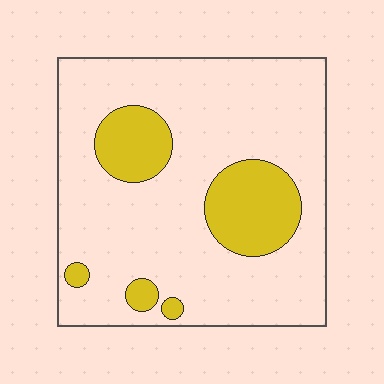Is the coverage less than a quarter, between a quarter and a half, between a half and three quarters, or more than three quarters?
Less than a quarter.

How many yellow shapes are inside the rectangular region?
5.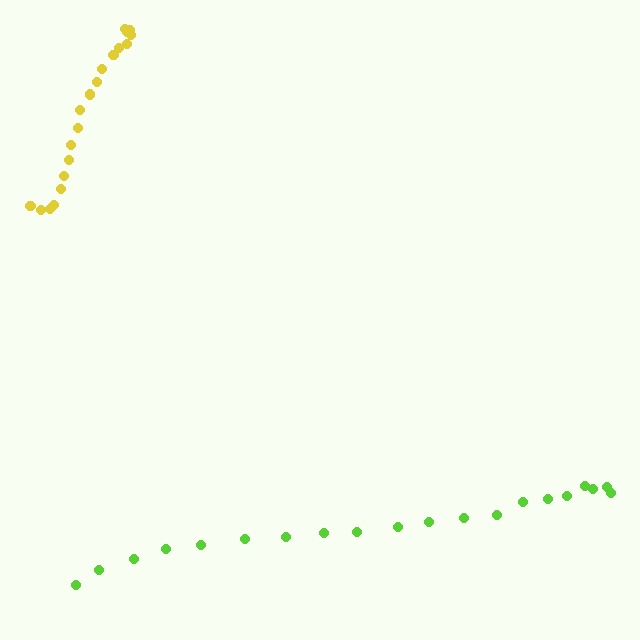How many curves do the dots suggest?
There are 2 distinct paths.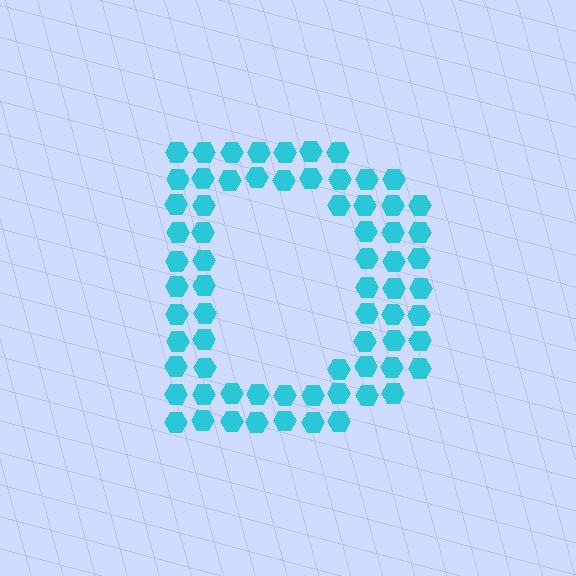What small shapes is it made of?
It is made of small hexagons.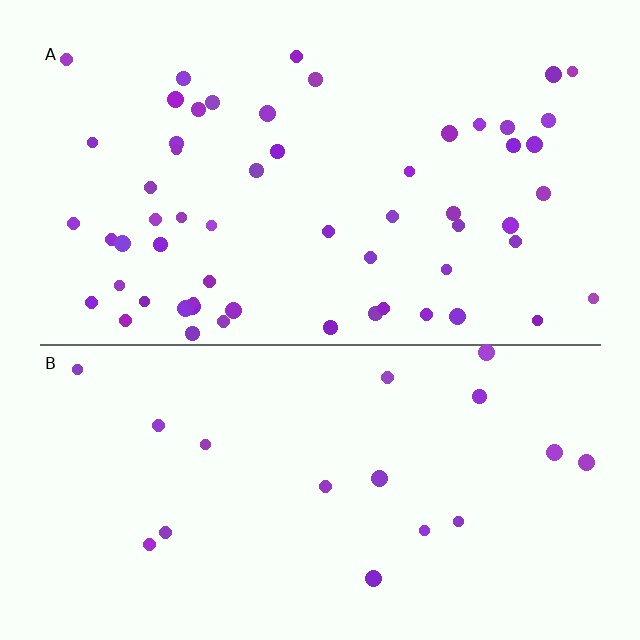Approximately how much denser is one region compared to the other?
Approximately 3.2× — region A over region B.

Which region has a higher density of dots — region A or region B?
A (the top).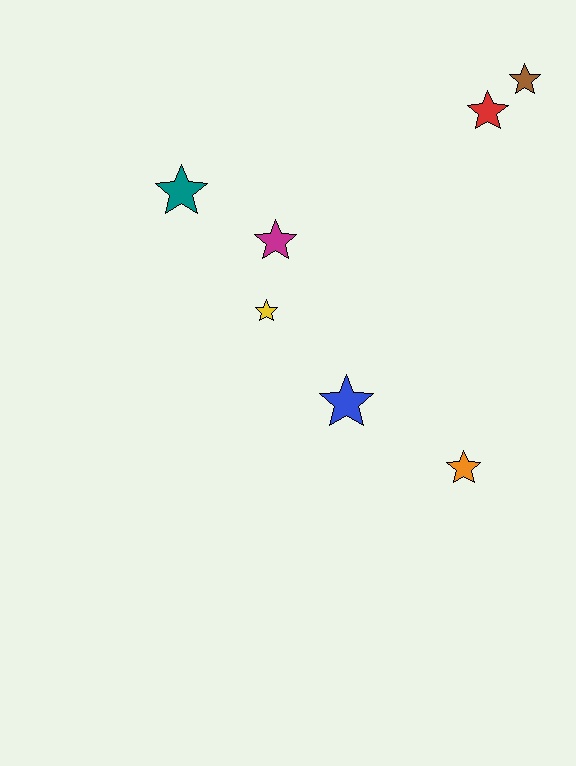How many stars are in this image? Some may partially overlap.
There are 7 stars.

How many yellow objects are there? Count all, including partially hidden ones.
There is 1 yellow object.